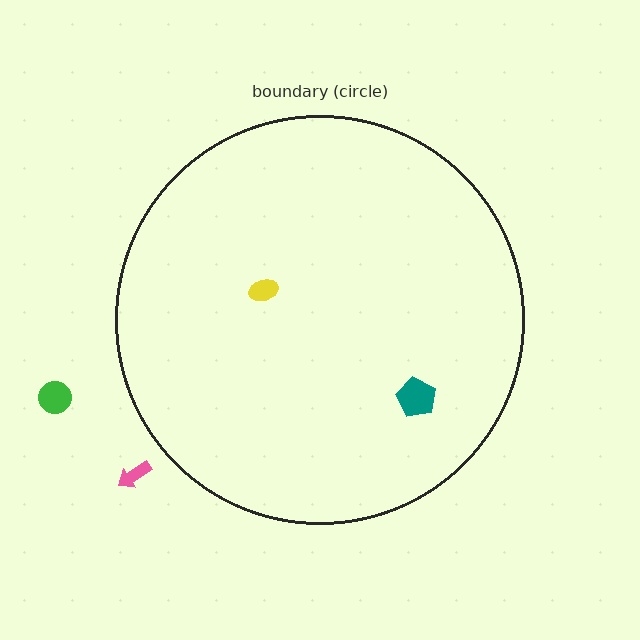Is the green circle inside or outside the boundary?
Outside.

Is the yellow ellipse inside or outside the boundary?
Inside.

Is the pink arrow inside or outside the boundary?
Outside.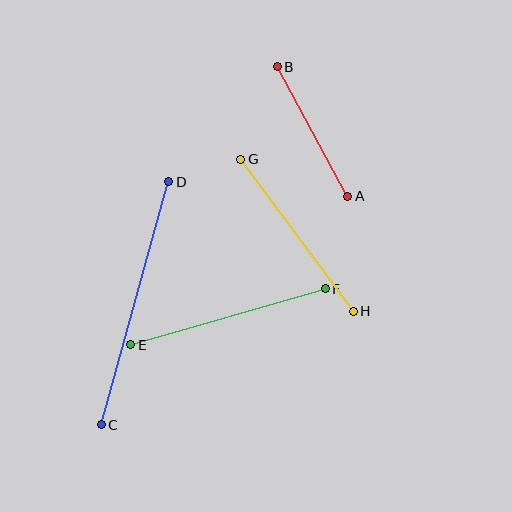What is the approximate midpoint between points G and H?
The midpoint is at approximately (297, 235) pixels.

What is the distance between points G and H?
The distance is approximately 189 pixels.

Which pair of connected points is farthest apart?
Points C and D are farthest apart.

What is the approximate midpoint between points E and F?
The midpoint is at approximately (228, 317) pixels.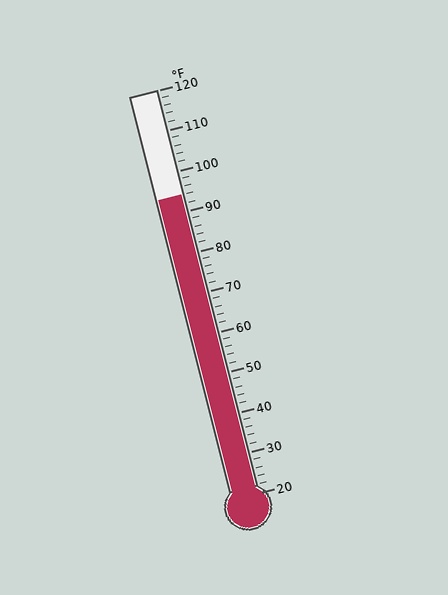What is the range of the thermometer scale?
The thermometer scale ranges from 20°F to 120°F.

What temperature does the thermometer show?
The thermometer shows approximately 94°F.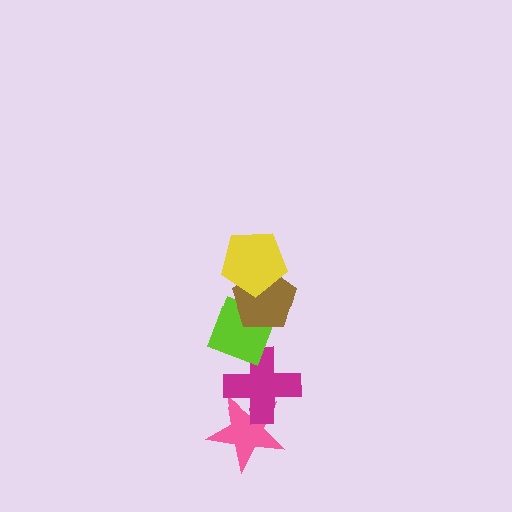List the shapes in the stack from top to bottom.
From top to bottom: the yellow pentagon, the brown pentagon, the lime diamond, the magenta cross, the pink star.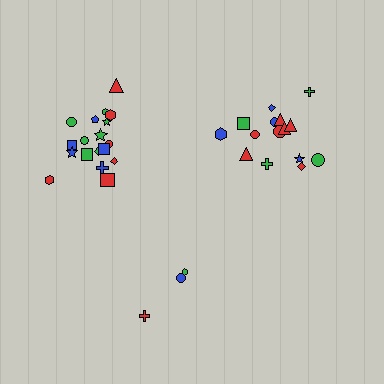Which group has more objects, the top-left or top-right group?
The top-left group.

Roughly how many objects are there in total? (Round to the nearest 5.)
Roughly 35 objects in total.